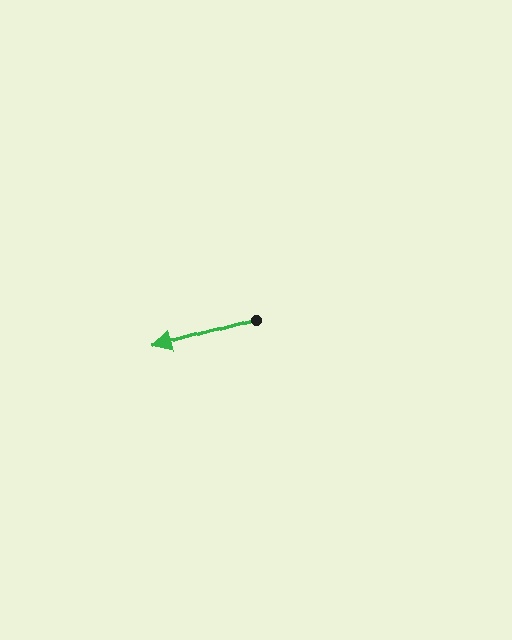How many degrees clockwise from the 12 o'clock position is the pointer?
Approximately 254 degrees.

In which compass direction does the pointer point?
West.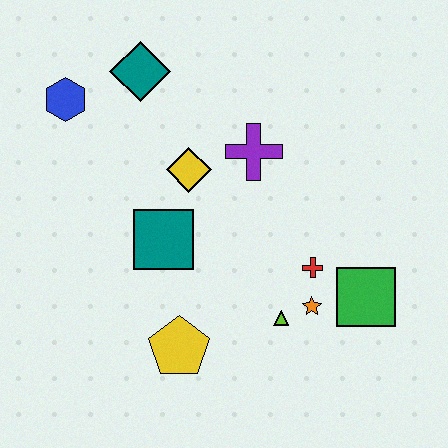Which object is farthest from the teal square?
The green square is farthest from the teal square.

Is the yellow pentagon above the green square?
No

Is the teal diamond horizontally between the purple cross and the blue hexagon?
Yes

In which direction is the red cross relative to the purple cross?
The red cross is below the purple cross.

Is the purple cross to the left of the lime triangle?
Yes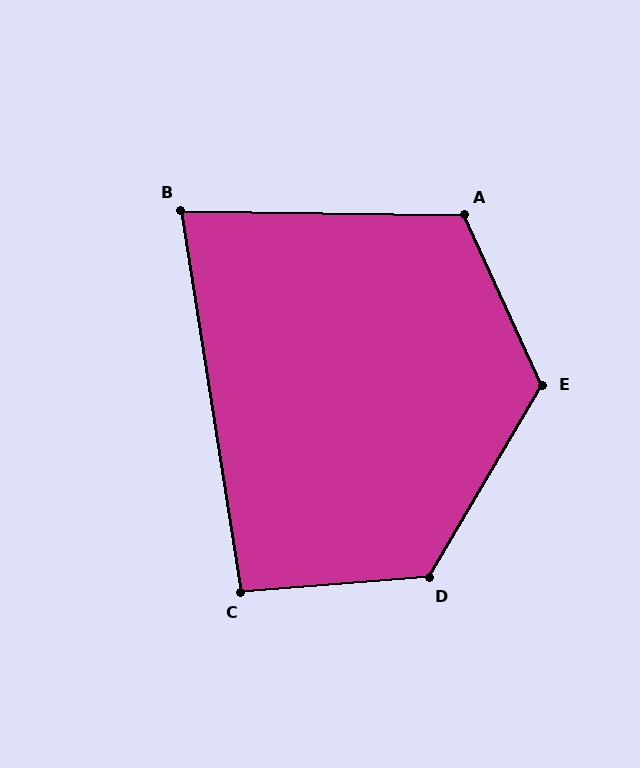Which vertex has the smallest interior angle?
B, at approximately 80 degrees.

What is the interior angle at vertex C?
Approximately 95 degrees (approximately right).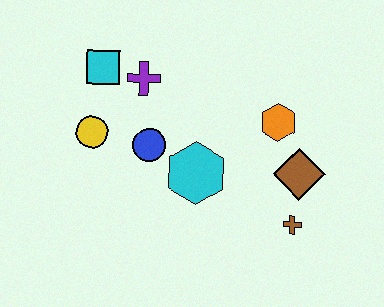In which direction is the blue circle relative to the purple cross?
The blue circle is below the purple cross.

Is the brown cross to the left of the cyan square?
No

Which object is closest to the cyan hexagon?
The blue circle is closest to the cyan hexagon.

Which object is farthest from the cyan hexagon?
The cyan square is farthest from the cyan hexagon.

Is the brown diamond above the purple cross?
No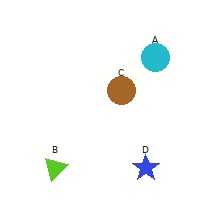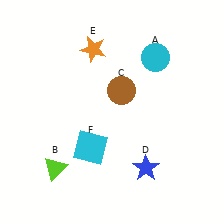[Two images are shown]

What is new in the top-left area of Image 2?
An orange star (E) was added in the top-left area of Image 2.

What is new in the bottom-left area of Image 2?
A cyan square (F) was added in the bottom-left area of Image 2.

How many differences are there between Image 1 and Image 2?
There are 2 differences between the two images.